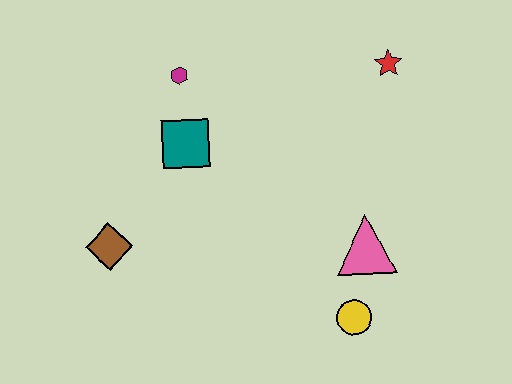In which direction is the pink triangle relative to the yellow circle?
The pink triangle is above the yellow circle.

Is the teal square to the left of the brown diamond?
No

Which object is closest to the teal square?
The magenta hexagon is closest to the teal square.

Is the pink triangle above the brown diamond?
No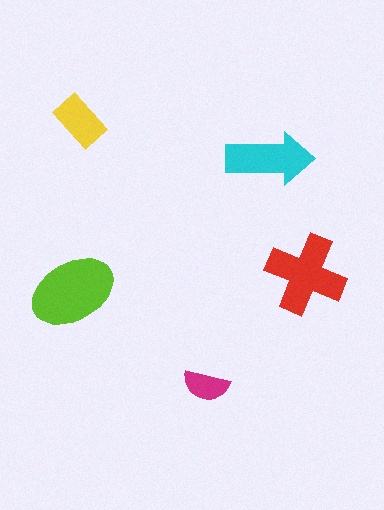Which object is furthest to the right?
The red cross is rightmost.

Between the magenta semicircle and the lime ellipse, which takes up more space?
The lime ellipse.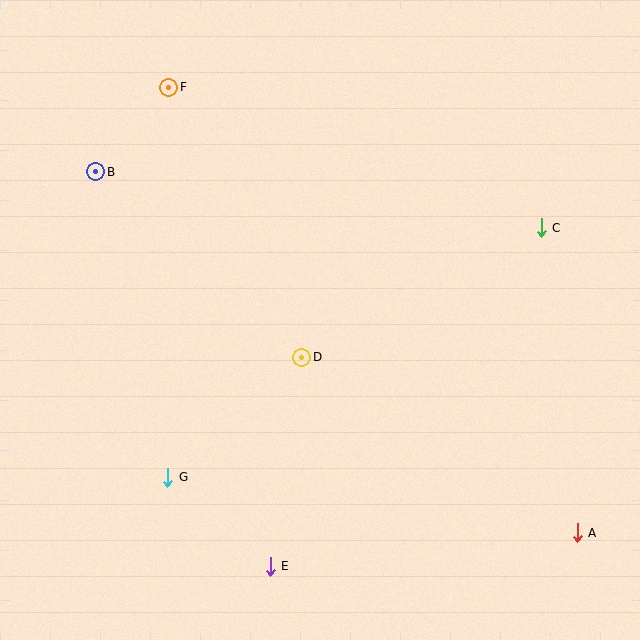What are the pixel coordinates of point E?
Point E is at (270, 566).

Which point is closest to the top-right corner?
Point C is closest to the top-right corner.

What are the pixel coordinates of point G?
Point G is at (168, 477).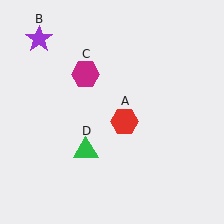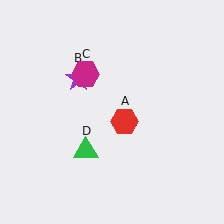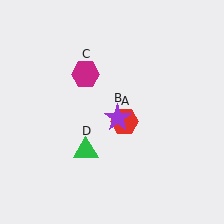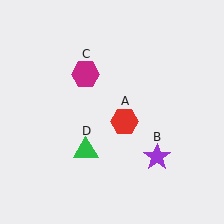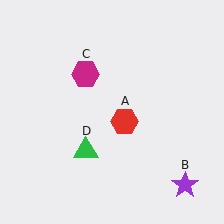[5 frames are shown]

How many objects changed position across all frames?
1 object changed position: purple star (object B).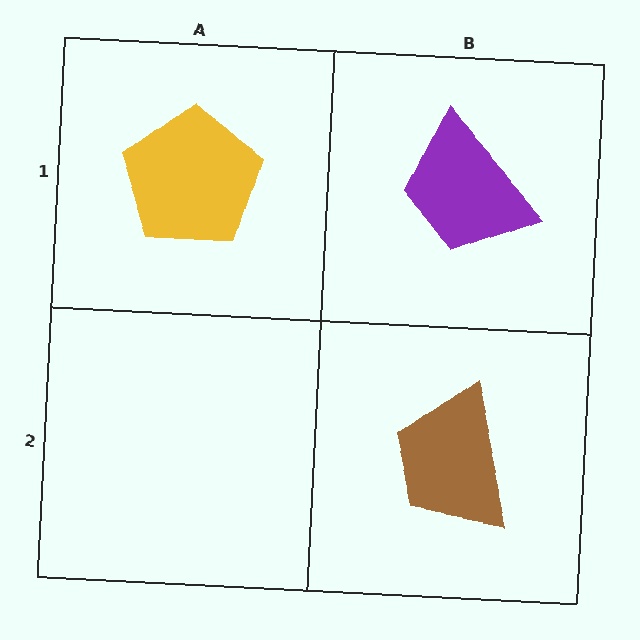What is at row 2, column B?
A brown trapezoid.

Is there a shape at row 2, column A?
No, that cell is empty.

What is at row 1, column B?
A purple trapezoid.